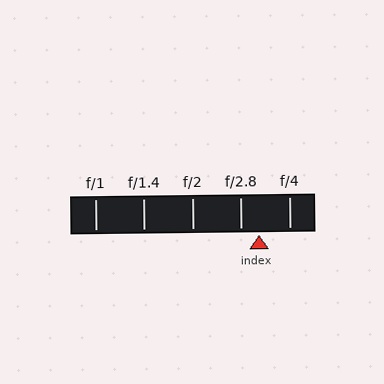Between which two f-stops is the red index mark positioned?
The index mark is between f/2.8 and f/4.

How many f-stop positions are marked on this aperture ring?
There are 5 f-stop positions marked.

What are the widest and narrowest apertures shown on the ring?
The widest aperture shown is f/1 and the narrowest is f/4.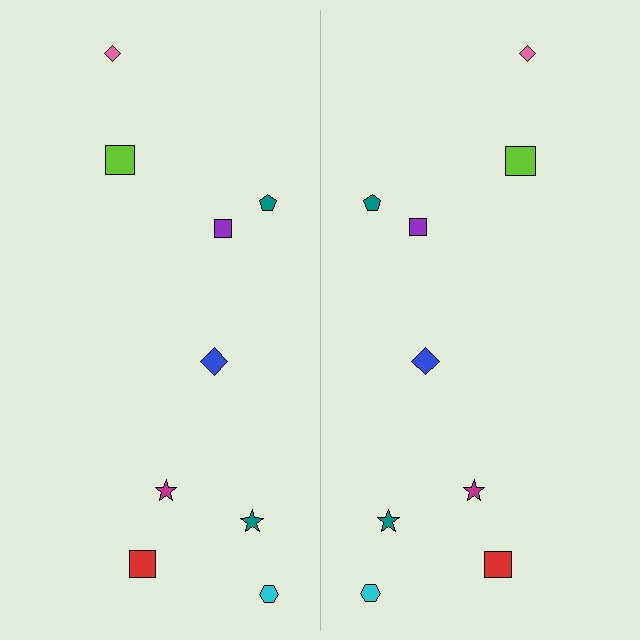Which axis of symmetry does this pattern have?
The pattern has a vertical axis of symmetry running through the center of the image.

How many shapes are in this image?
There are 18 shapes in this image.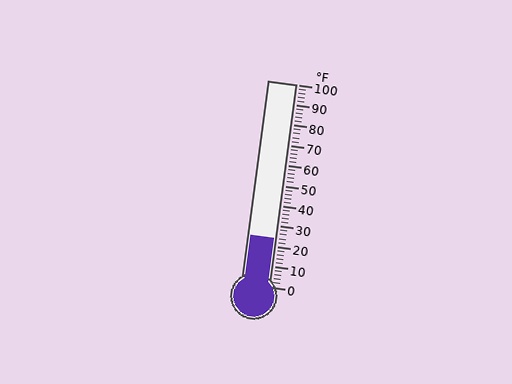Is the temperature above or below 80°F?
The temperature is below 80°F.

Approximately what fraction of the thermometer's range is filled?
The thermometer is filled to approximately 25% of its range.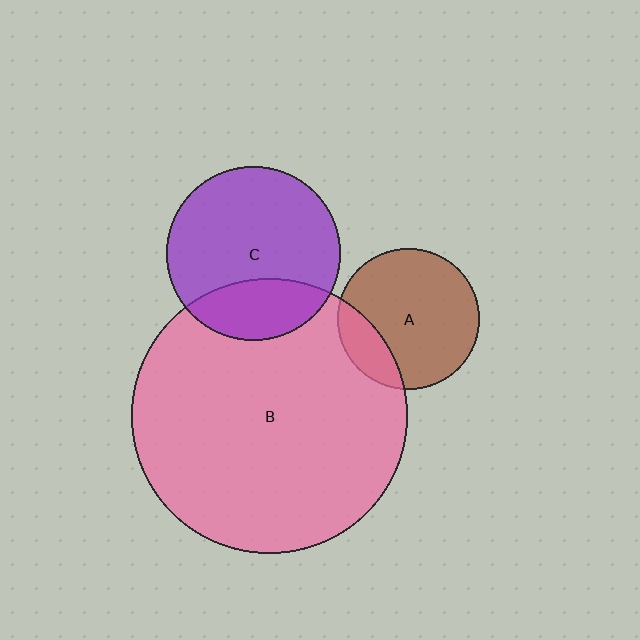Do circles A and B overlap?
Yes.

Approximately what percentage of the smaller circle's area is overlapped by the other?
Approximately 20%.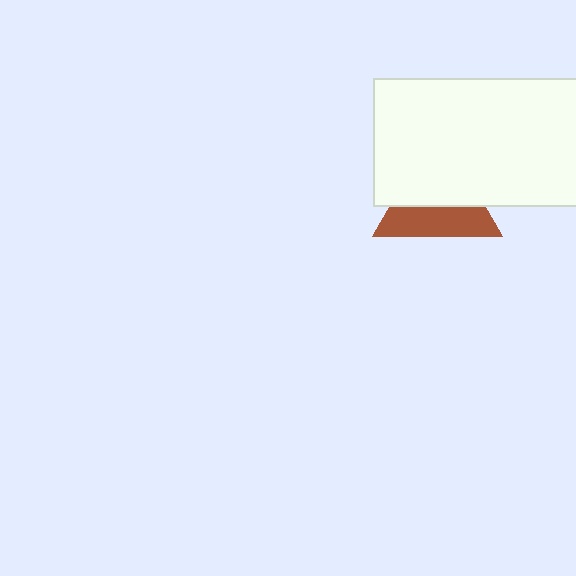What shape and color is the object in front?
The object in front is a white rectangle.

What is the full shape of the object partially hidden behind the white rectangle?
The partially hidden object is a brown triangle.